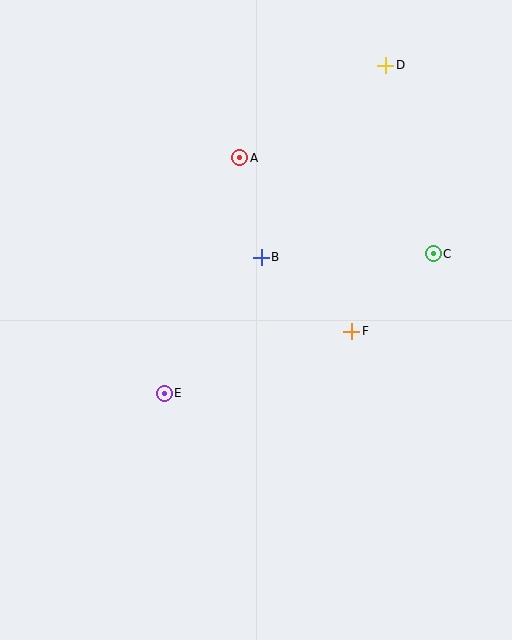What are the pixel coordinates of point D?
Point D is at (386, 65).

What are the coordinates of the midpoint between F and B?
The midpoint between F and B is at (306, 294).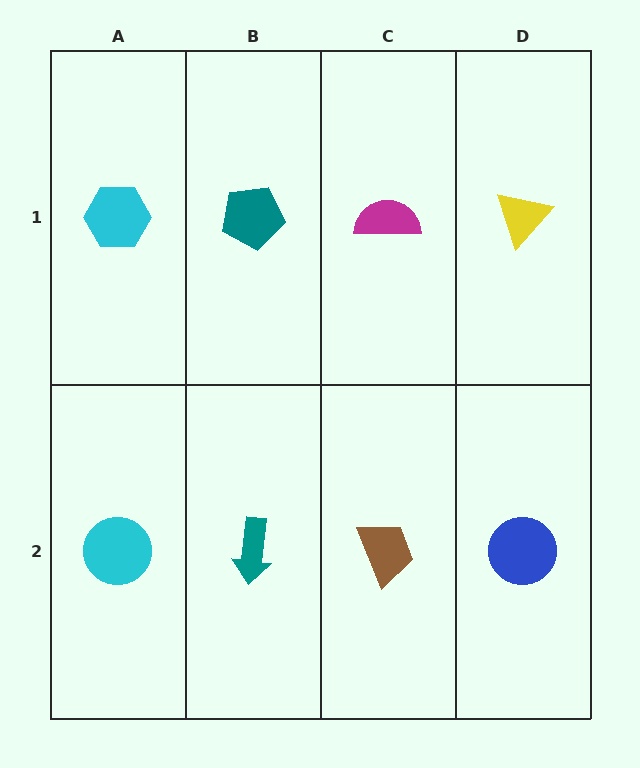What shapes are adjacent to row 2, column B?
A teal pentagon (row 1, column B), a cyan circle (row 2, column A), a brown trapezoid (row 2, column C).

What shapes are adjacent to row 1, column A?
A cyan circle (row 2, column A), a teal pentagon (row 1, column B).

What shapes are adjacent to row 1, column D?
A blue circle (row 2, column D), a magenta semicircle (row 1, column C).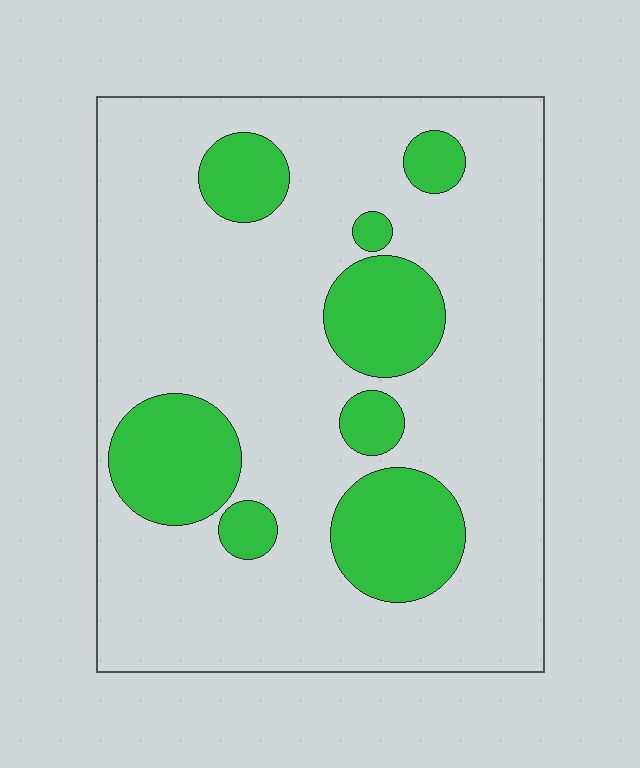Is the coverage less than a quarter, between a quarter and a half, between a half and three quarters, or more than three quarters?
Less than a quarter.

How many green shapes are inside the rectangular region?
8.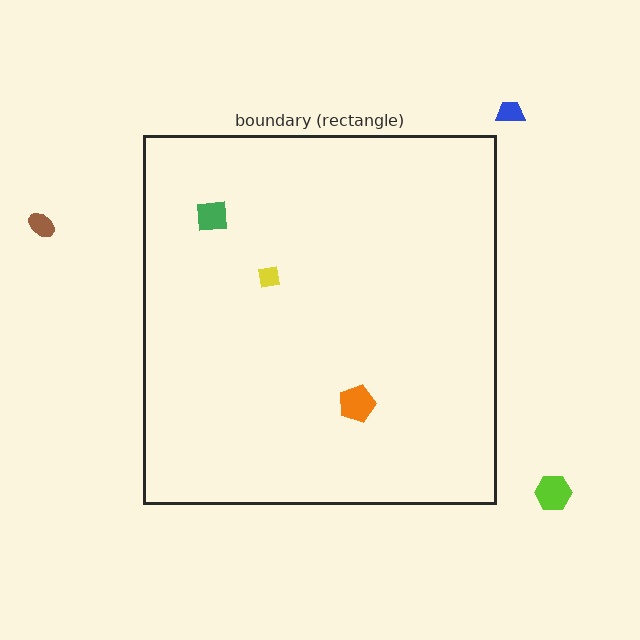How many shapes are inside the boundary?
3 inside, 3 outside.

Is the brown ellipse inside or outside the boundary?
Outside.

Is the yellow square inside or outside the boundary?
Inside.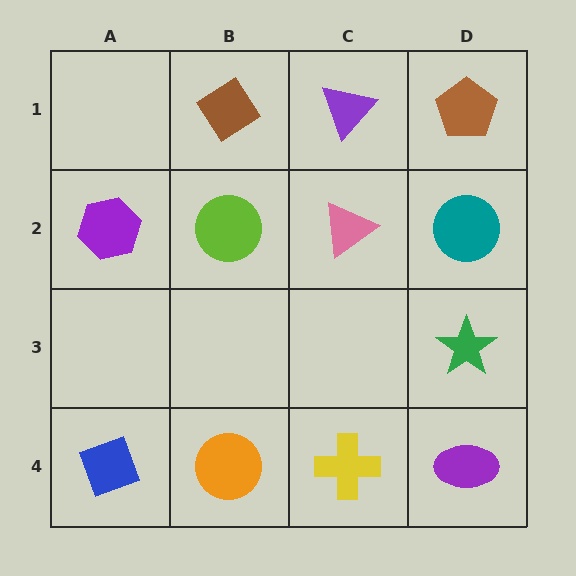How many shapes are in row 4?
4 shapes.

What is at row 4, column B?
An orange circle.